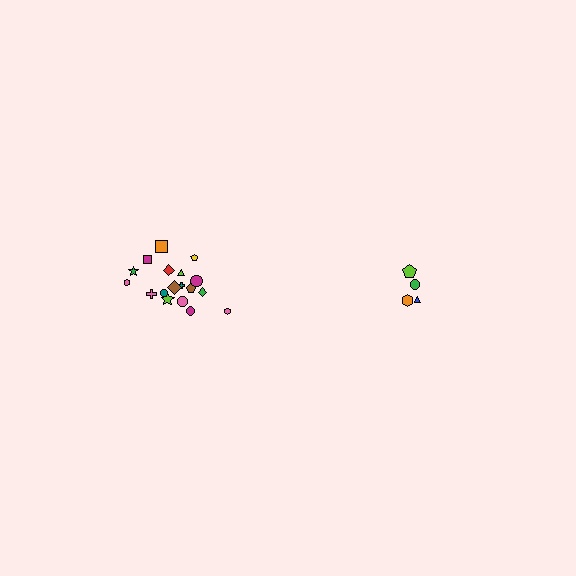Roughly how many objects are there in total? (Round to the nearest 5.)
Roughly 20 objects in total.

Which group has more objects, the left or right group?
The left group.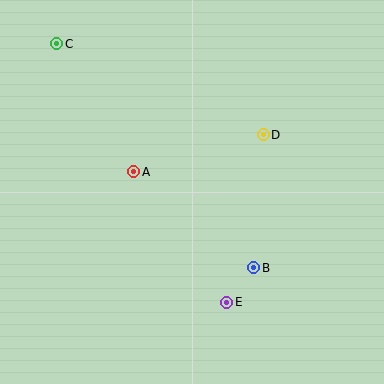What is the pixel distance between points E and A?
The distance between E and A is 160 pixels.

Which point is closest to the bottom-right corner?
Point B is closest to the bottom-right corner.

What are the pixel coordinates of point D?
Point D is at (263, 135).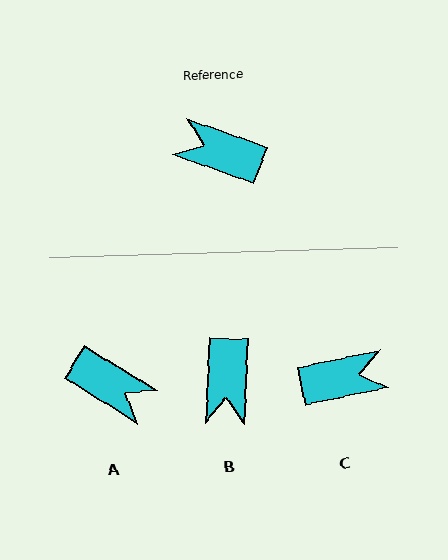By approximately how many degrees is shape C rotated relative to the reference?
Approximately 148 degrees clockwise.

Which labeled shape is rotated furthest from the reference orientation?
A, about 168 degrees away.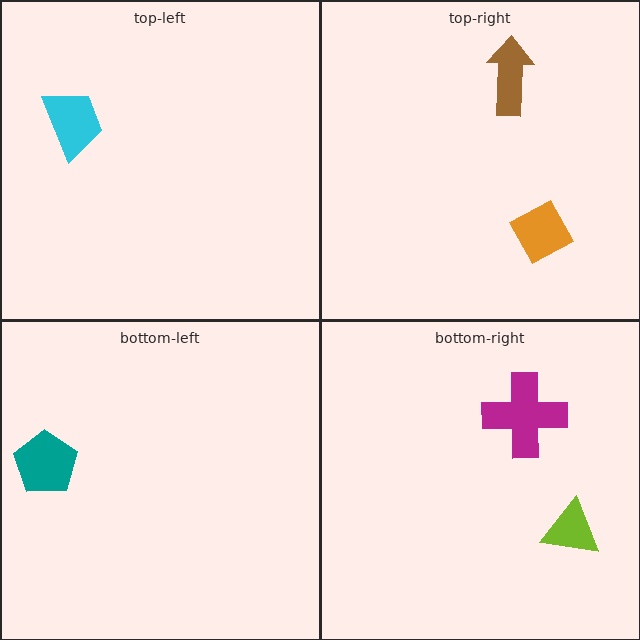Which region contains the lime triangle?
The bottom-right region.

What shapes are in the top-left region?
The cyan trapezoid.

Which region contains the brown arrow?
The top-right region.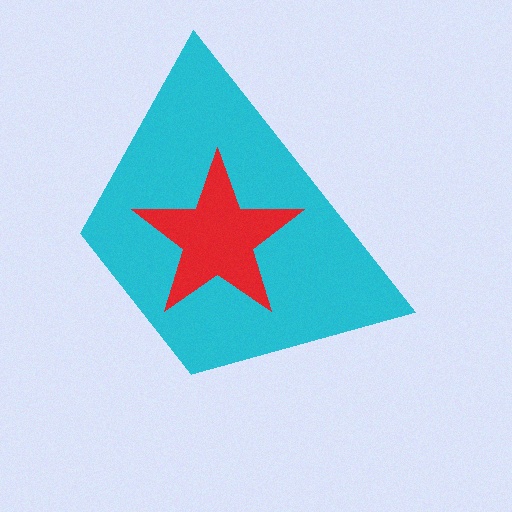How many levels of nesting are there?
2.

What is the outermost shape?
The cyan trapezoid.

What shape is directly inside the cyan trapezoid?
The red star.